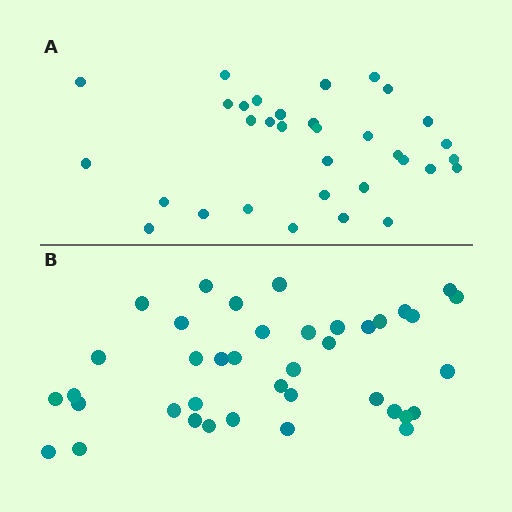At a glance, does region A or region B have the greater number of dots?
Region B (the bottom region) has more dots.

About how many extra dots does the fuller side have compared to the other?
Region B has about 6 more dots than region A.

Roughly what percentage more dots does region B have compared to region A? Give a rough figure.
About 20% more.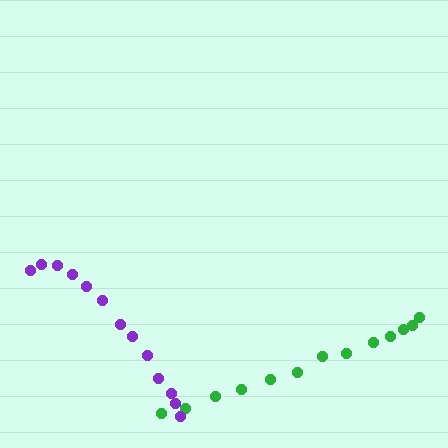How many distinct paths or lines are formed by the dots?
There are 2 distinct paths.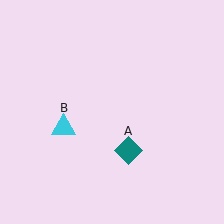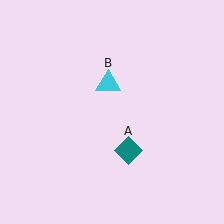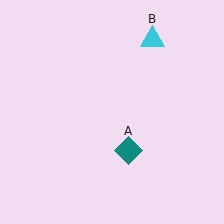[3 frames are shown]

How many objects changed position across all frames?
1 object changed position: cyan triangle (object B).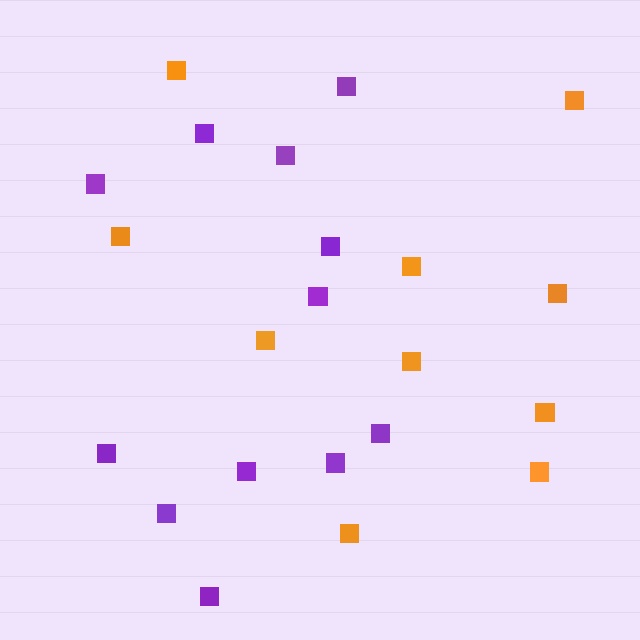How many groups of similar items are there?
There are 2 groups: one group of orange squares (10) and one group of purple squares (12).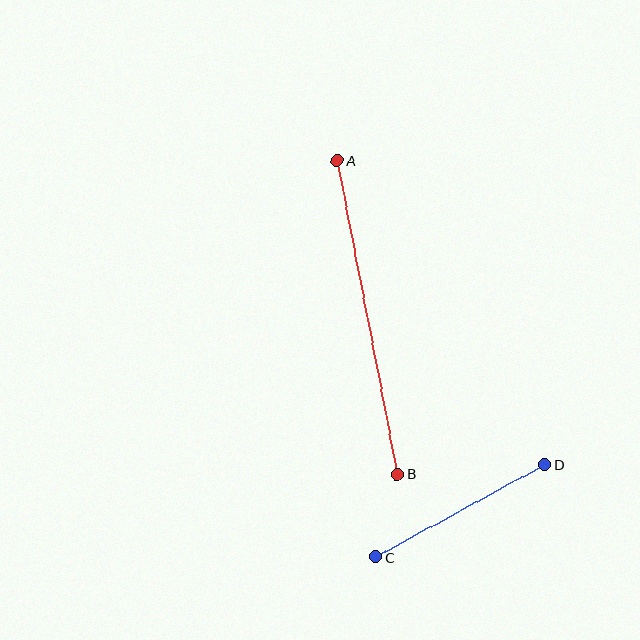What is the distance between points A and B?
The distance is approximately 319 pixels.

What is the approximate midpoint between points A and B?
The midpoint is at approximately (367, 317) pixels.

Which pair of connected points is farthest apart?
Points A and B are farthest apart.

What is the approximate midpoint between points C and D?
The midpoint is at approximately (460, 511) pixels.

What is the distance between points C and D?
The distance is approximately 193 pixels.